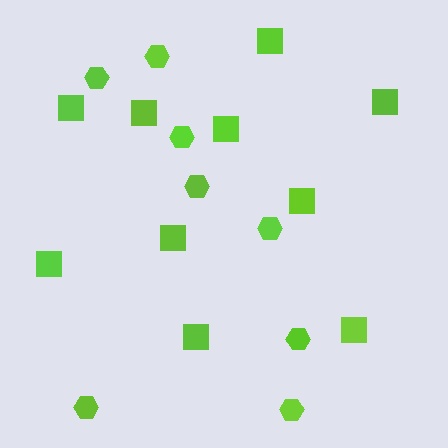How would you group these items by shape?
There are 2 groups: one group of squares (10) and one group of hexagons (8).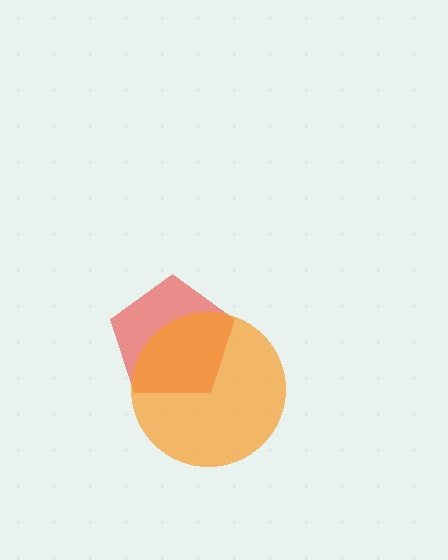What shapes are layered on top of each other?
The layered shapes are: a red pentagon, an orange circle.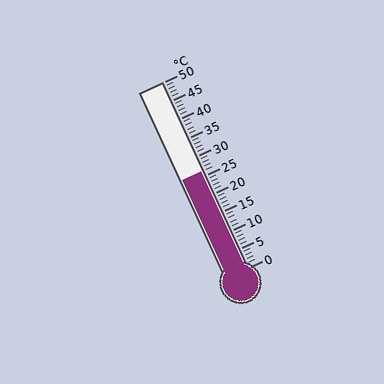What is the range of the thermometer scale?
The thermometer scale ranges from 0°C to 50°C.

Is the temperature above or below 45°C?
The temperature is below 45°C.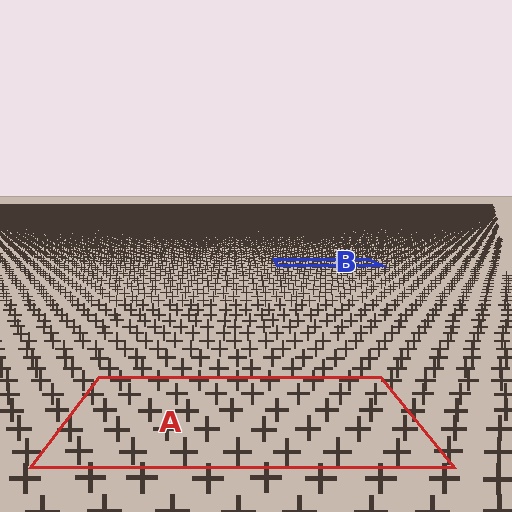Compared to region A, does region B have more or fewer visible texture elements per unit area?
Region B has more texture elements per unit area — they are packed more densely because it is farther away.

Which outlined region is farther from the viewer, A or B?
Region B is farther from the viewer — the texture elements inside it appear smaller and more densely packed.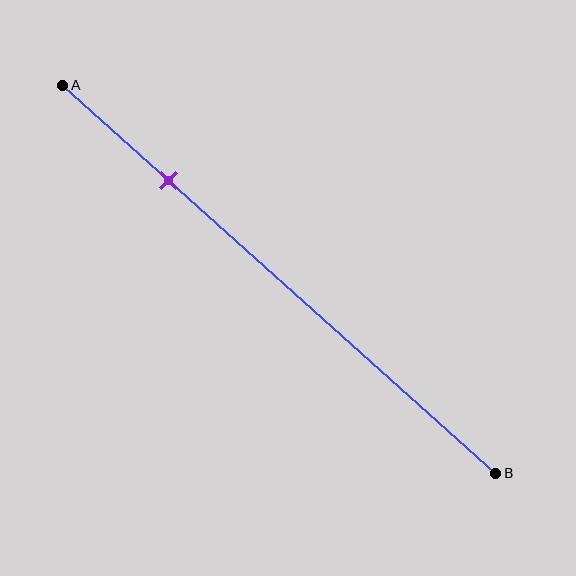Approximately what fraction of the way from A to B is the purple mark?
The purple mark is approximately 25% of the way from A to B.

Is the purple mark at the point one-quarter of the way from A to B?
Yes, the mark is approximately at the one-quarter point.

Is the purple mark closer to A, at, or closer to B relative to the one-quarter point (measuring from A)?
The purple mark is approximately at the one-quarter point of segment AB.